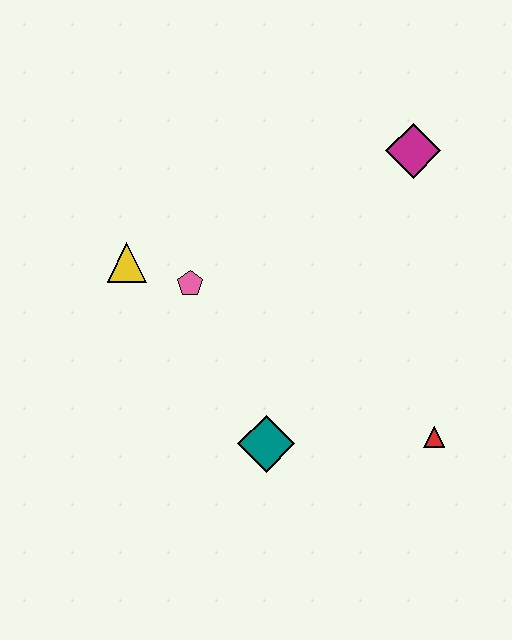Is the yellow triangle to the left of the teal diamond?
Yes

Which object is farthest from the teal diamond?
The magenta diamond is farthest from the teal diamond.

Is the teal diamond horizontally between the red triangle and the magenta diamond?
No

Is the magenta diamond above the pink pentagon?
Yes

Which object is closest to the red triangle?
The teal diamond is closest to the red triangle.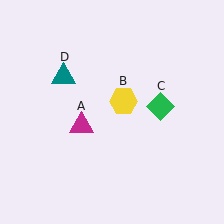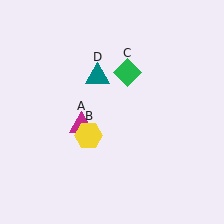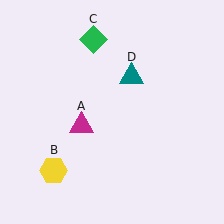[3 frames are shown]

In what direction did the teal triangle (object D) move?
The teal triangle (object D) moved right.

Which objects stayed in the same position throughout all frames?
Magenta triangle (object A) remained stationary.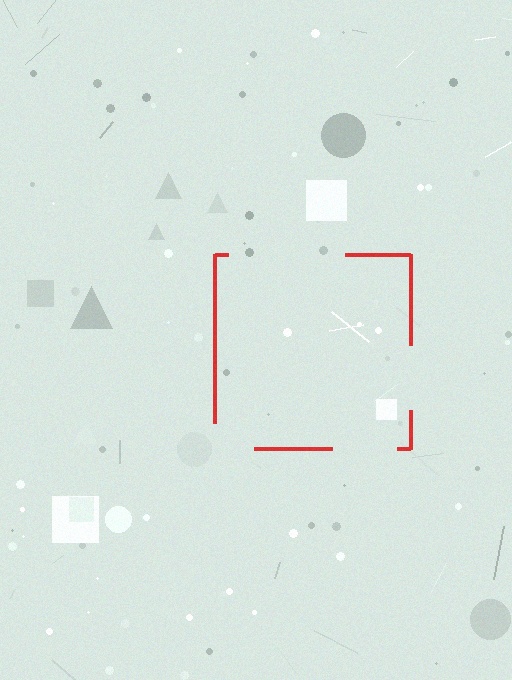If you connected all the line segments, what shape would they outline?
They would outline a square.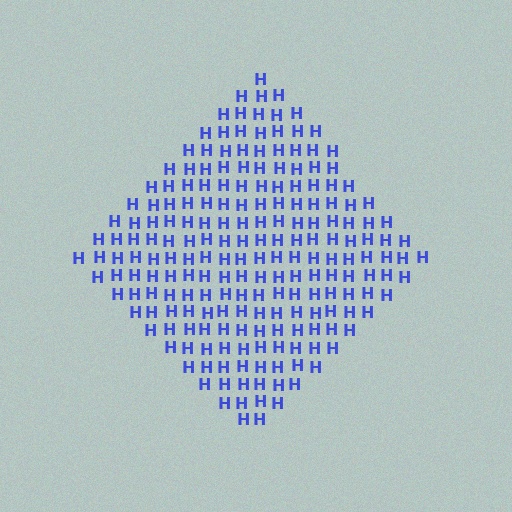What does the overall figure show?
The overall figure shows a diamond.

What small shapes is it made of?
It is made of small letter H's.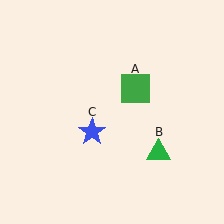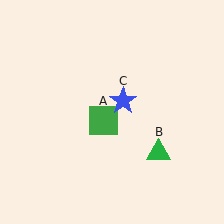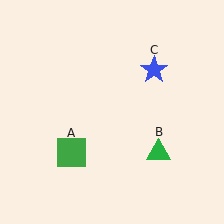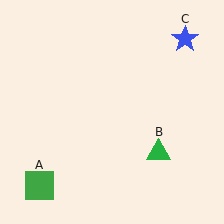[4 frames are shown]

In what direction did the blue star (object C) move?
The blue star (object C) moved up and to the right.